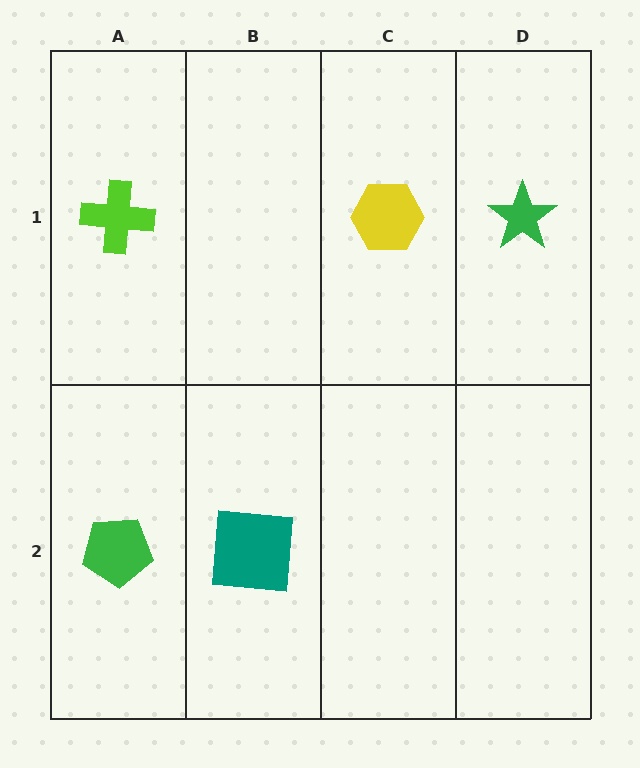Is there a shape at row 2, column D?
No, that cell is empty.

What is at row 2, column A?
A green pentagon.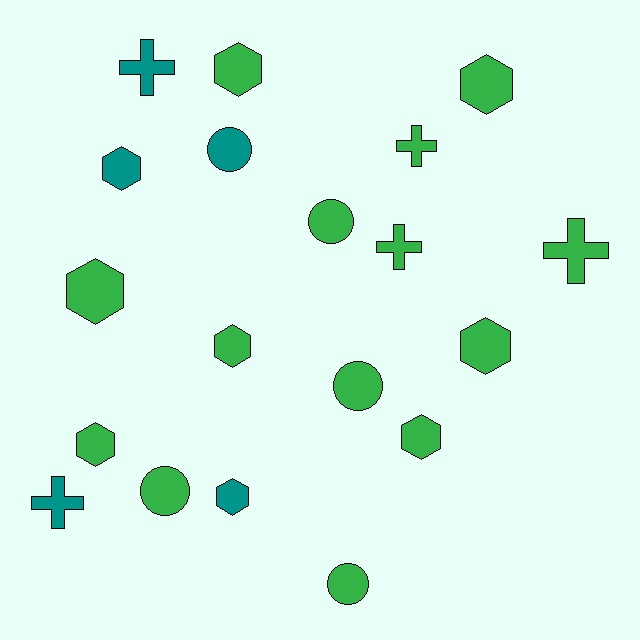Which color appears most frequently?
Green, with 14 objects.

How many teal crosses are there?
There are 2 teal crosses.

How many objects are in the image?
There are 19 objects.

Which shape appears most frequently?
Hexagon, with 9 objects.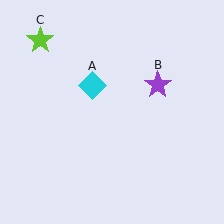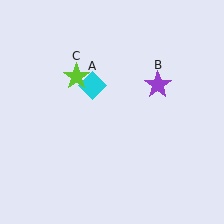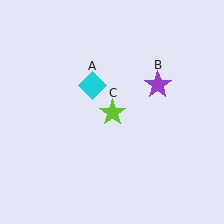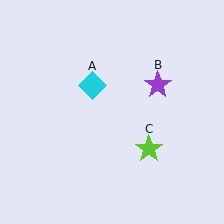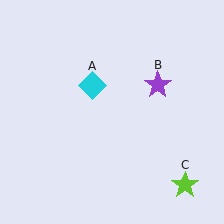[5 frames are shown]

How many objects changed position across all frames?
1 object changed position: lime star (object C).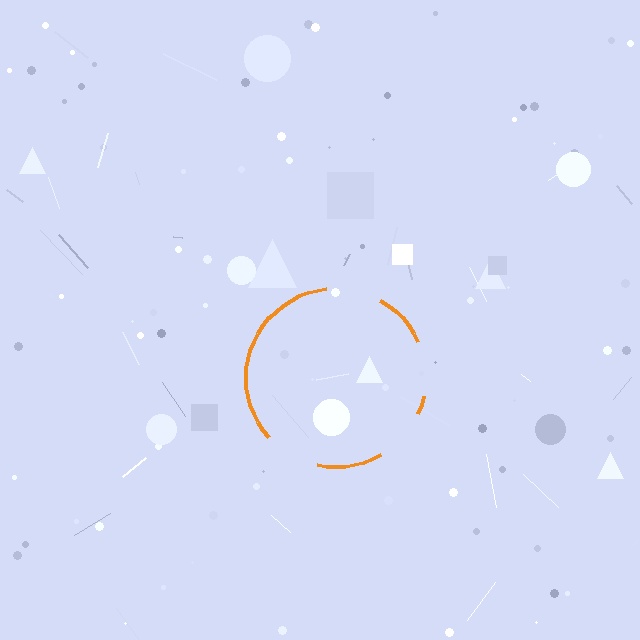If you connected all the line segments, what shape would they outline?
They would outline a circle.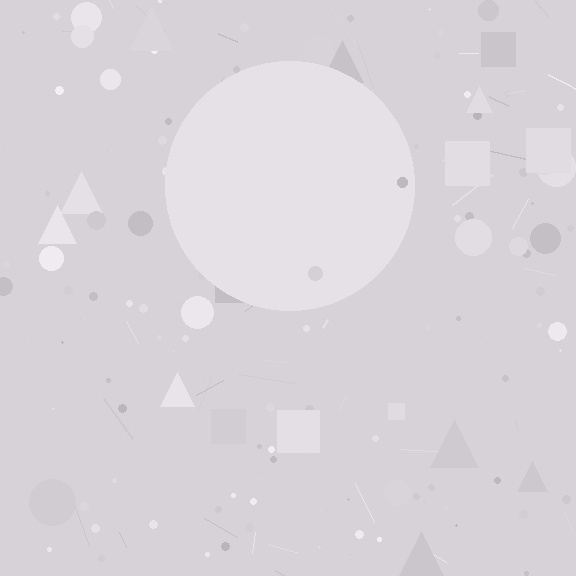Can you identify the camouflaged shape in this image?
The camouflaged shape is a circle.